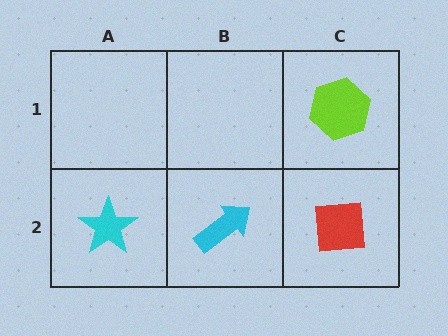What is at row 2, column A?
A cyan star.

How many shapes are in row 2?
3 shapes.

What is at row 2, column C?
A red square.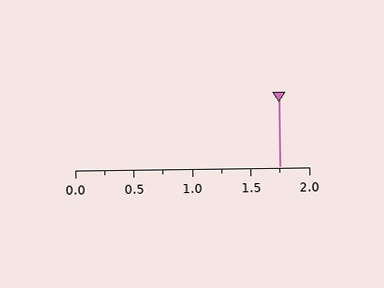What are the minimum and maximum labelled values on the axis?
The axis runs from 0.0 to 2.0.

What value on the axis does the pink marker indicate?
The marker indicates approximately 1.75.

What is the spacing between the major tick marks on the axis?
The major ticks are spaced 0.5 apart.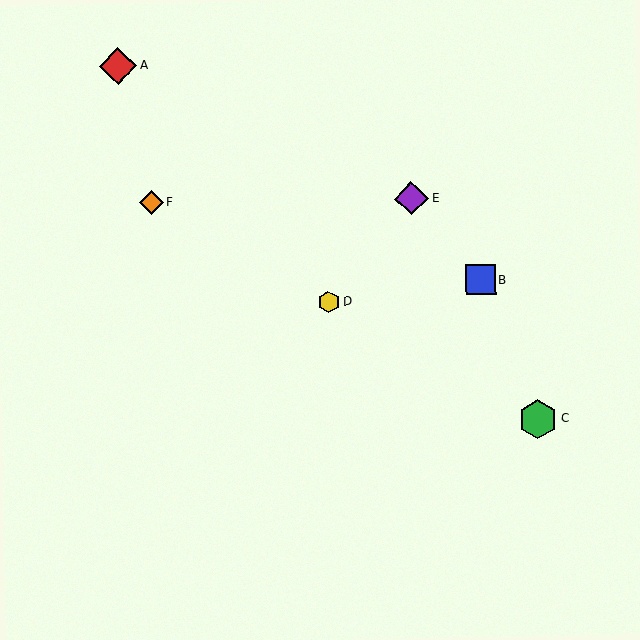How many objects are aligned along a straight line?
3 objects (C, D, F) are aligned along a straight line.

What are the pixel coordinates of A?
Object A is at (118, 66).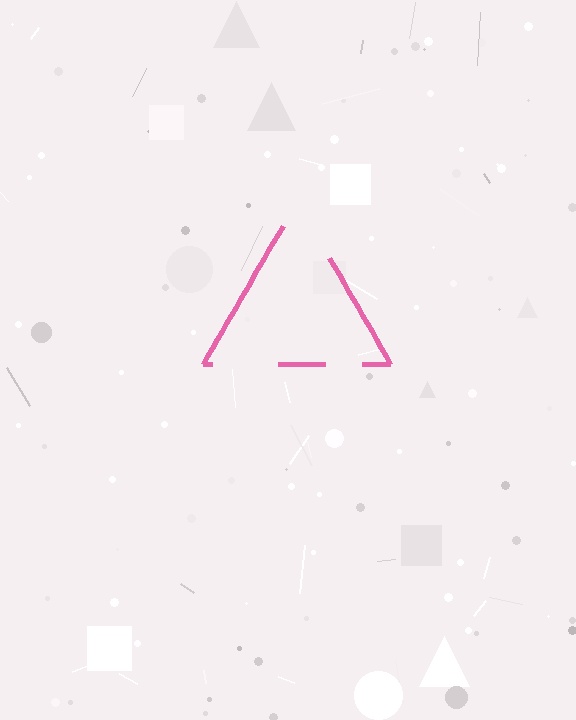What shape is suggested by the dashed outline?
The dashed outline suggests a triangle.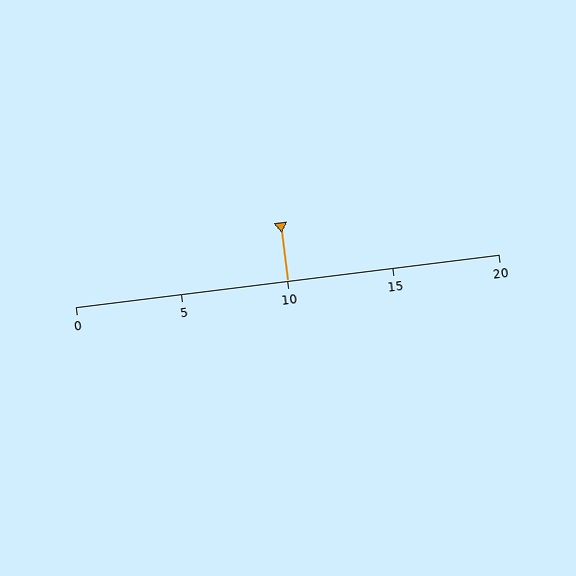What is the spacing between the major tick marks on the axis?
The major ticks are spaced 5 apart.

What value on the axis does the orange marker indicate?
The marker indicates approximately 10.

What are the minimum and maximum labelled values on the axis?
The axis runs from 0 to 20.